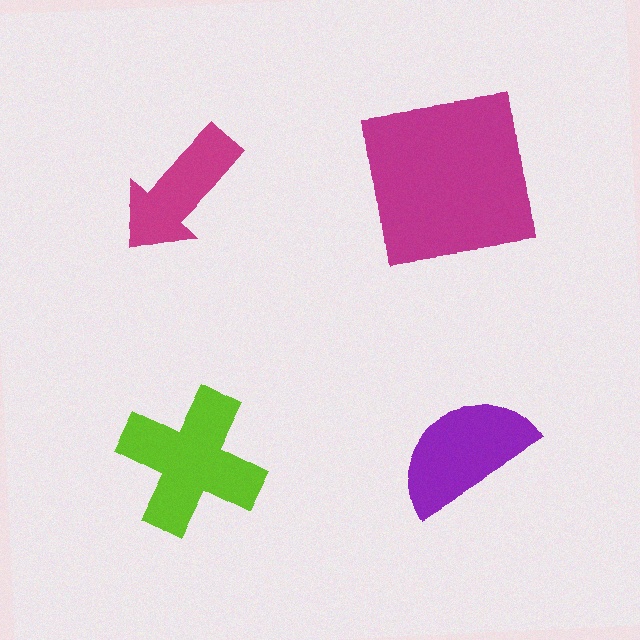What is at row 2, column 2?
A purple semicircle.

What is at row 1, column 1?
A magenta arrow.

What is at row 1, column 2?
A magenta square.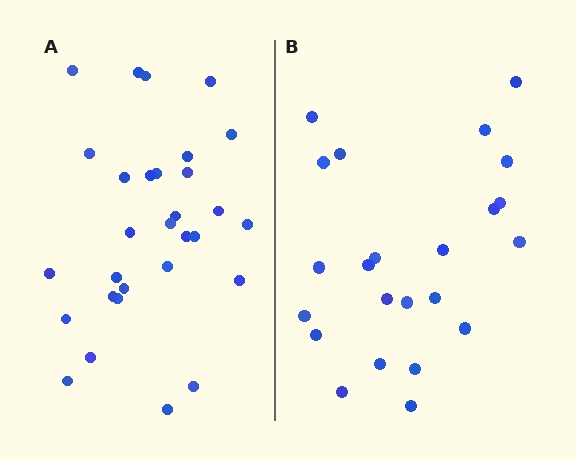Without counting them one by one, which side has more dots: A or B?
Region A (the left region) has more dots.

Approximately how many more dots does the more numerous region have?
Region A has roughly 8 or so more dots than region B.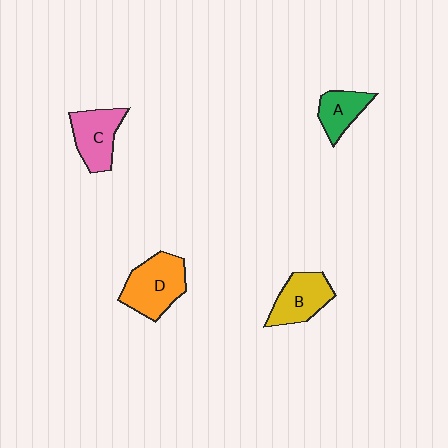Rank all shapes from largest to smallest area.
From largest to smallest: D (orange), C (pink), B (yellow), A (green).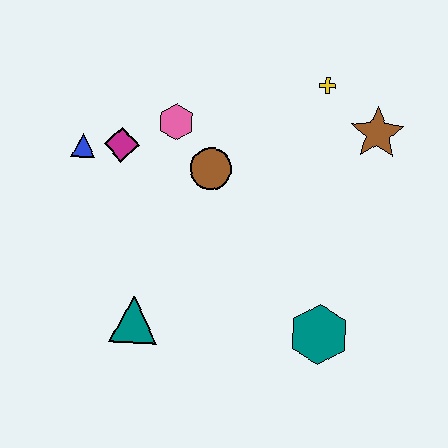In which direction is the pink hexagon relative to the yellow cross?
The pink hexagon is to the left of the yellow cross.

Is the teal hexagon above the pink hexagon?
No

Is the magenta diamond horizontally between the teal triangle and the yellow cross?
No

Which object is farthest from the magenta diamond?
The teal hexagon is farthest from the magenta diamond.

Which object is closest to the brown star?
The yellow cross is closest to the brown star.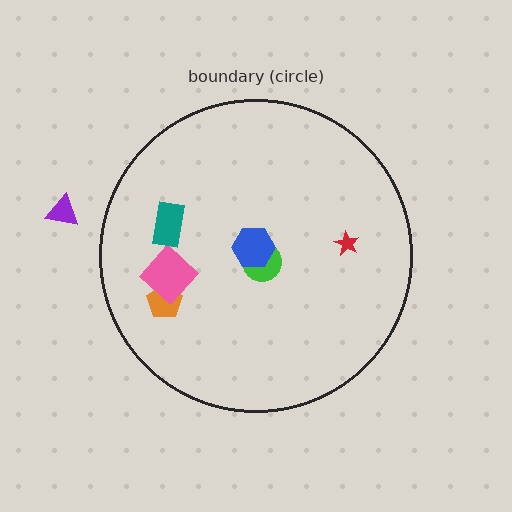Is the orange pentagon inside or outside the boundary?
Inside.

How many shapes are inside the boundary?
6 inside, 1 outside.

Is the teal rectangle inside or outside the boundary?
Inside.